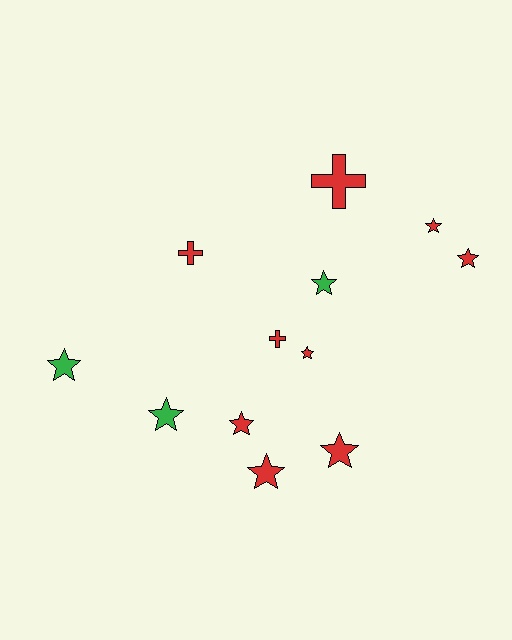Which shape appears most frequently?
Star, with 9 objects.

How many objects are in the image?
There are 12 objects.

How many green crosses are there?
There are no green crosses.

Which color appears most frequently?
Red, with 9 objects.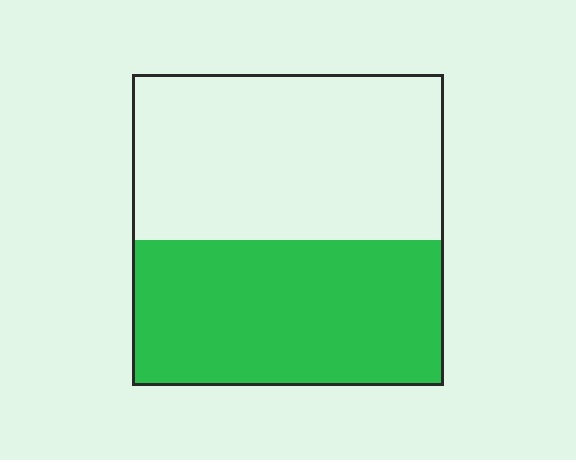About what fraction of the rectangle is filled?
About one half (1/2).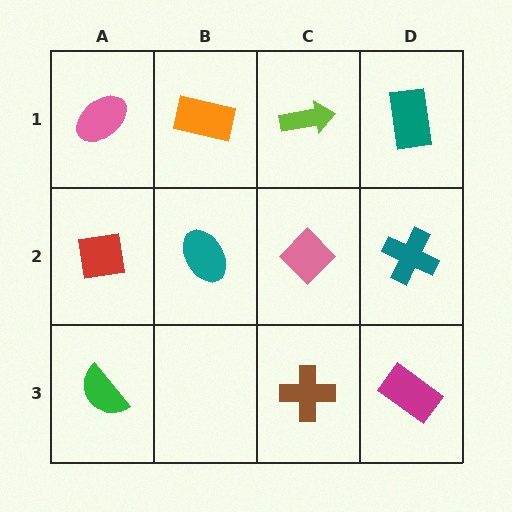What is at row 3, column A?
A green semicircle.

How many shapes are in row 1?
4 shapes.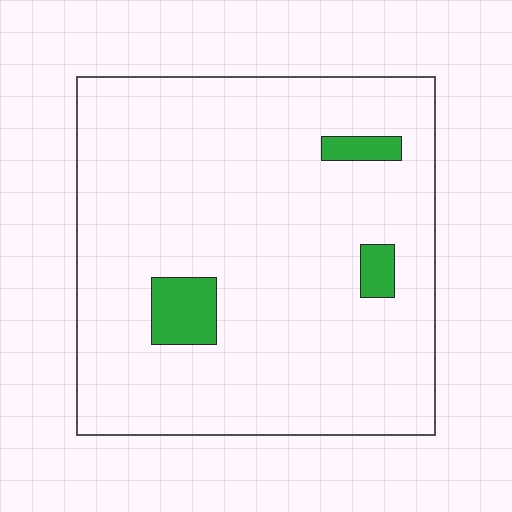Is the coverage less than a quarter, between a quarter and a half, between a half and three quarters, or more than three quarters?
Less than a quarter.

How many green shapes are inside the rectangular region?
3.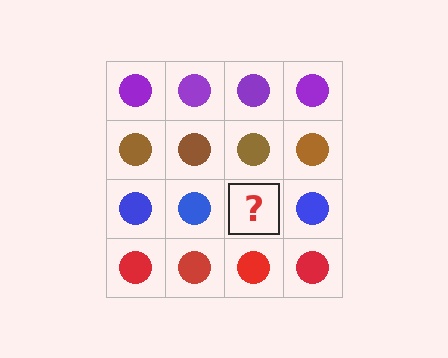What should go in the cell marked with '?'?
The missing cell should contain a blue circle.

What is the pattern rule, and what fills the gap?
The rule is that each row has a consistent color. The gap should be filled with a blue circle.